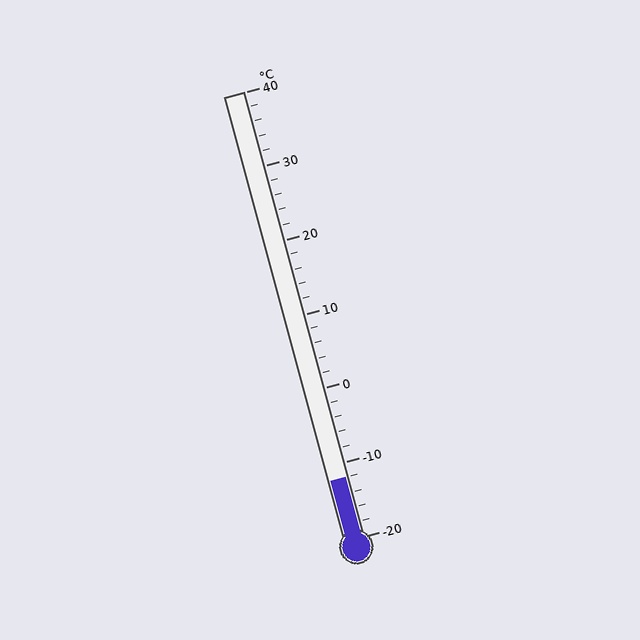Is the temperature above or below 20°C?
The temperature is below 20°C.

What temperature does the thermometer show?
The thermometer shows approximately -12°C.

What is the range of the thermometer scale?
The thermometer scale ranges from -20°C to 40°C.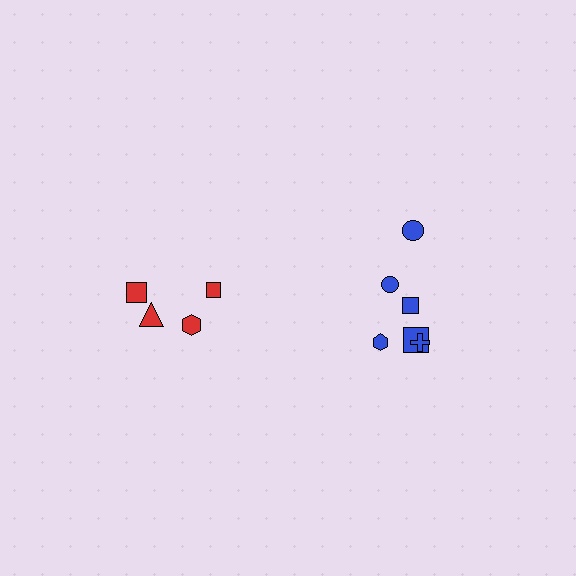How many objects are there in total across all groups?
There are 10 objects.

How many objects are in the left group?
There are 4 objects.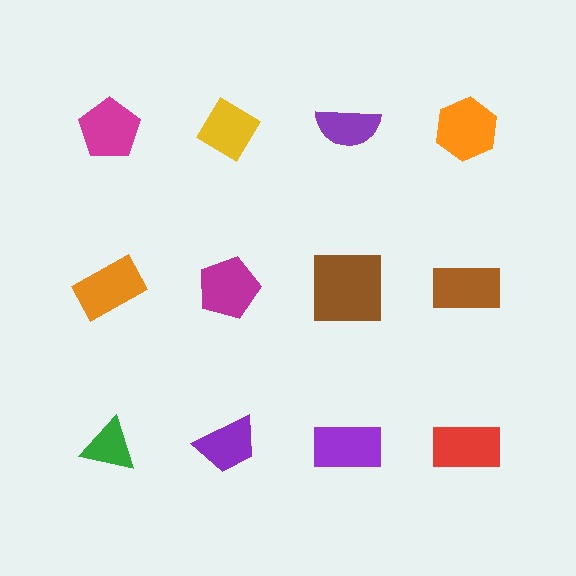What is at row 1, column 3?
A purple semicircle.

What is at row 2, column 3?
A brown square.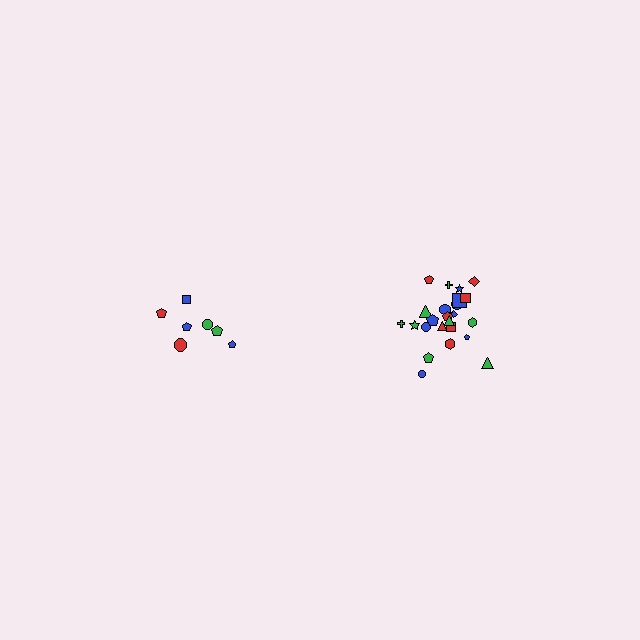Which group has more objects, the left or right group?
The right group.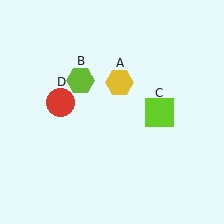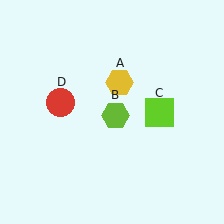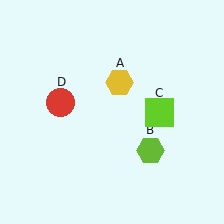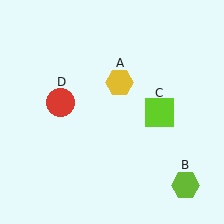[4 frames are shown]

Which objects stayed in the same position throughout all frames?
Yellow hexagon (object A) and lime square (object C) and red circle (object D) remained stationary.